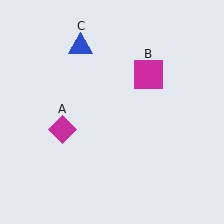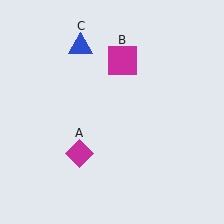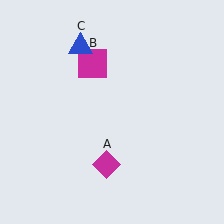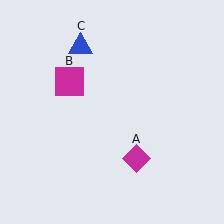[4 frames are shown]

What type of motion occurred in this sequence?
The magenta diamond (object A), magenta square (object B) rotated counterclockwise around the center of the scene.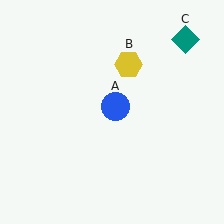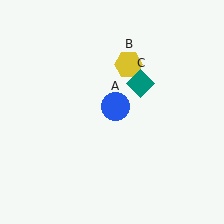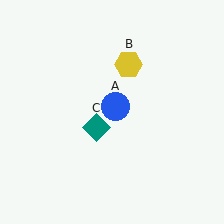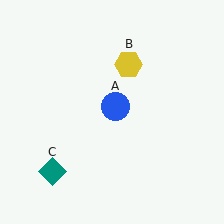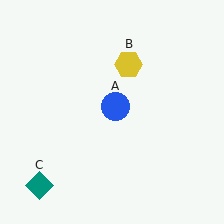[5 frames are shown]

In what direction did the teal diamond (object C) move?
The teal diamond (object C) moved down and to the left.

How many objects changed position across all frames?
1 object changed position: teal diamond (object C).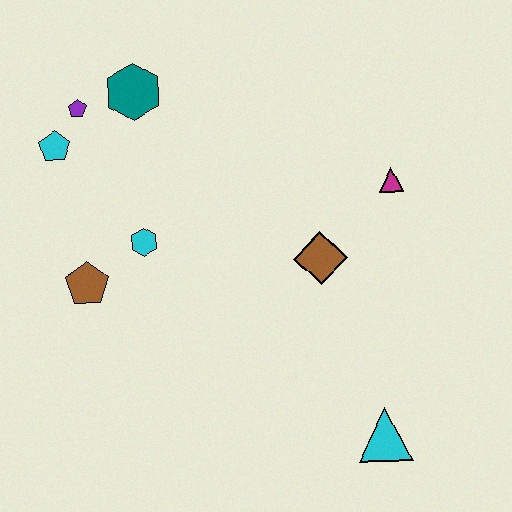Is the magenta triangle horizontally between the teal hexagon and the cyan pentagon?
No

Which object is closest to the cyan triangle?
The brown diamond is closest to the cyan triangle.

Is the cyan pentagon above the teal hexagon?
No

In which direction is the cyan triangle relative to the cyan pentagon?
The cyan triangle is to the right of the cyan pentagon.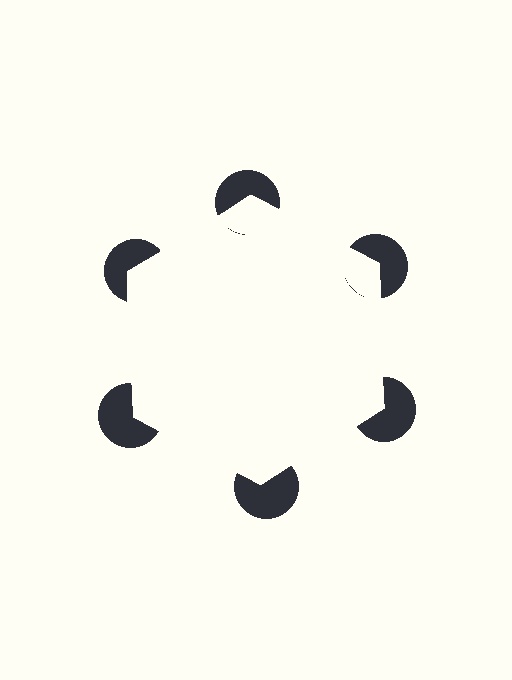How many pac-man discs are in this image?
There are 6 — one at each vertex of the illusory hexagon.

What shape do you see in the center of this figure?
An illusory hexagon — its edges are inferred from the aligned wedge cuts in the pac-man discs, not physically drawn.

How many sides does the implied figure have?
6 sides.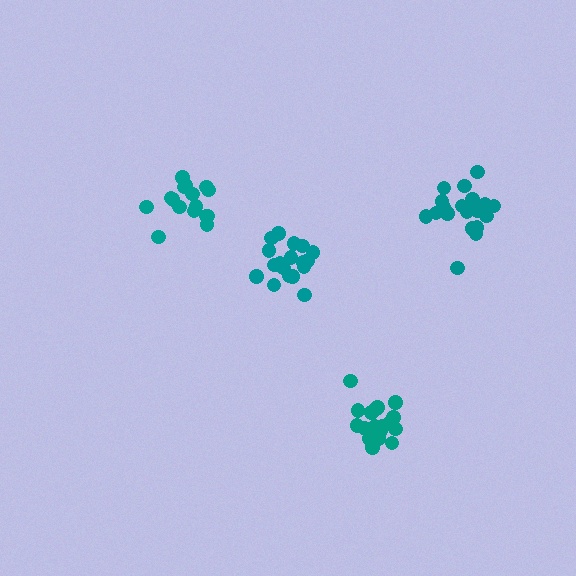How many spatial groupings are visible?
There are 4 spatial groupings.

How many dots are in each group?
Group 1: 18 dots, Group 2: 20 dots, Group 3: 18 dots, Group 4: 16 dots (72 total).